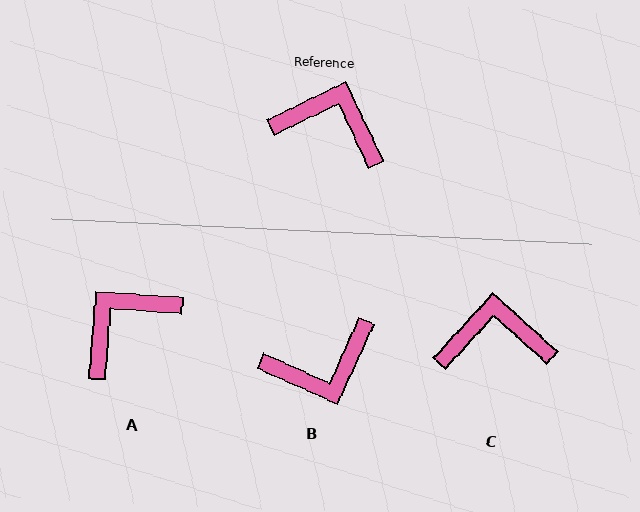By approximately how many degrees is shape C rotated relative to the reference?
Approximately 22 degrees counter-clockwise.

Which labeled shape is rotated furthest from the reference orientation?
B, about 140 degrees away.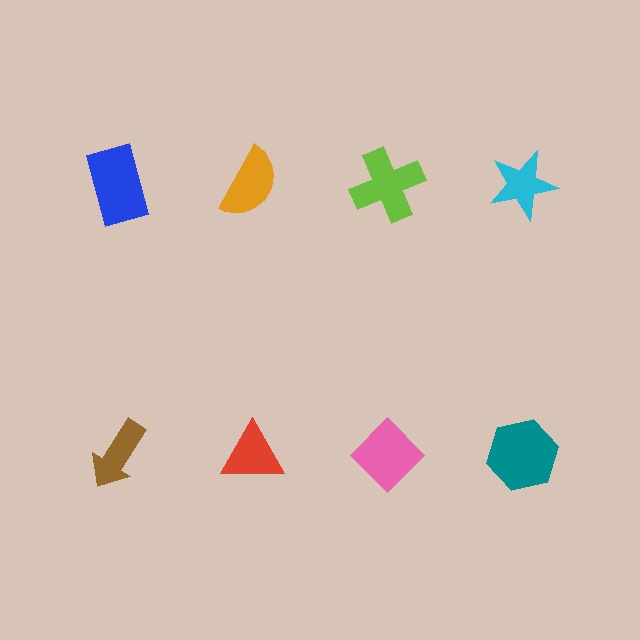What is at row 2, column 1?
A brown arrow.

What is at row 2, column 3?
A pink diamond.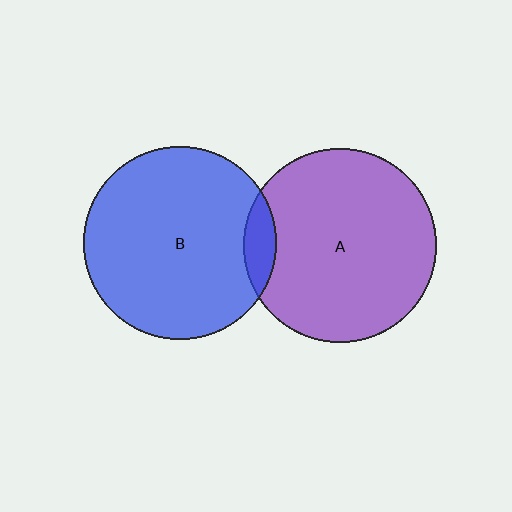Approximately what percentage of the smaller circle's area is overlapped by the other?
Approximately 10%.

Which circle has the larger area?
Circle B (blue).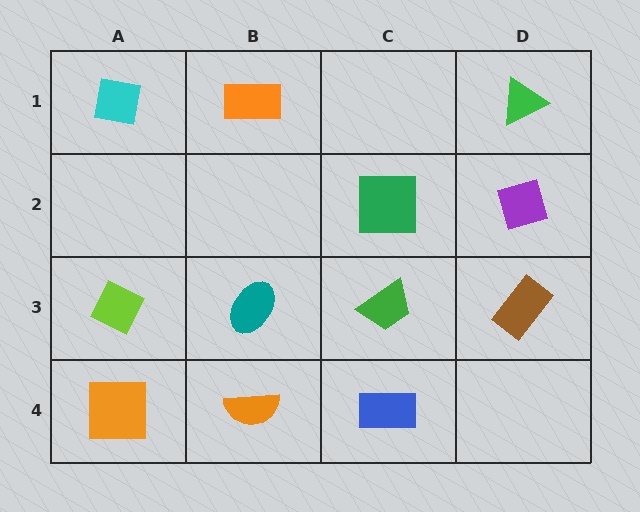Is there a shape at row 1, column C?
No, that cell is empty.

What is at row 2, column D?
A purple diamond.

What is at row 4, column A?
An orange square.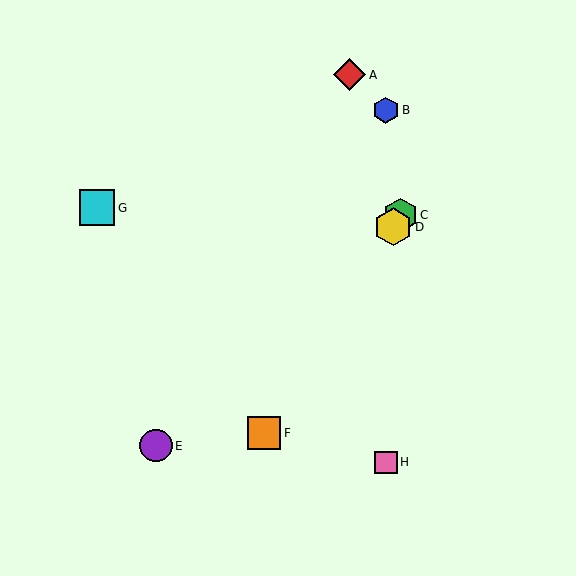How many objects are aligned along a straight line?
3 objects (C, D, F) are aligned along a straight line.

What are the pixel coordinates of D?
Object D is at (393, 227).